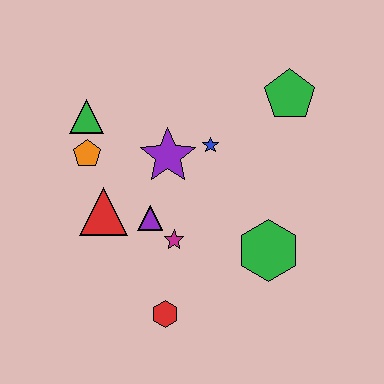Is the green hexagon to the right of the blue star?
Yes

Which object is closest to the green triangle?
The orange pentagon is closest to the green triangle.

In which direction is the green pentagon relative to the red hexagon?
The green pentagon is above the red hexagon.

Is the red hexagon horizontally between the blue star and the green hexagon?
No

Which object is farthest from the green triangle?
The green hexagon is farthest from the green triangle.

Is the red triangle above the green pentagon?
No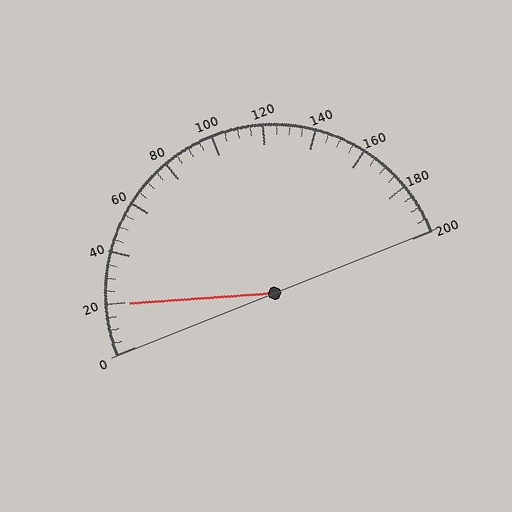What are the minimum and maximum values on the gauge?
The gauge ranges from 0 to 200.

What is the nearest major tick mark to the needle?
The nearest major tick mark is 20.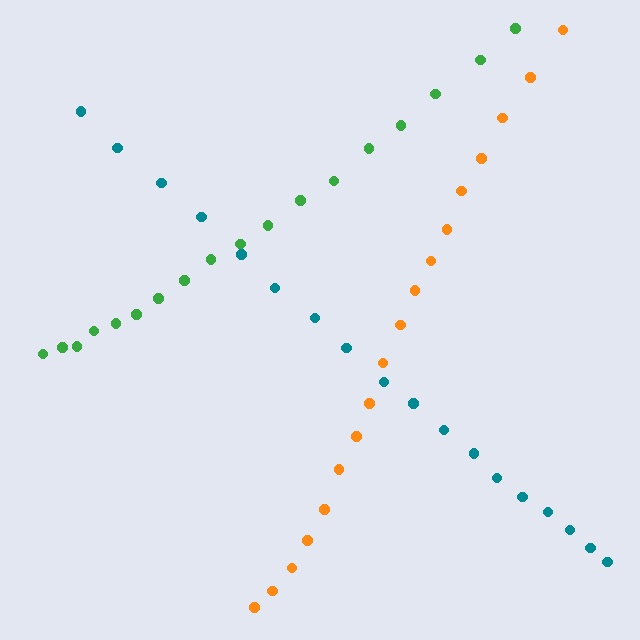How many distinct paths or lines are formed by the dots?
There are 3 distinct paths.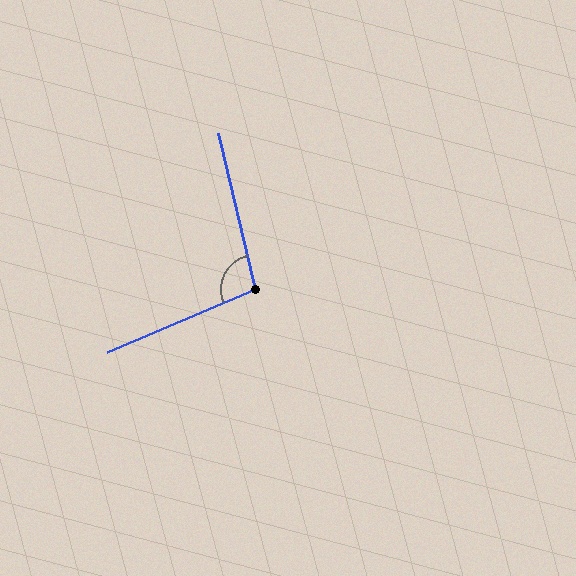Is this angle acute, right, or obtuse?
It is obtuse.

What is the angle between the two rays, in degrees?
Approximately 100 degrees.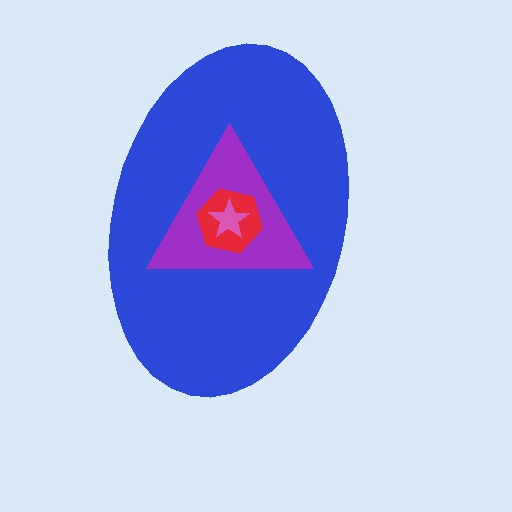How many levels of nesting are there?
4.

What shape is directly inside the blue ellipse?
The purple triangle.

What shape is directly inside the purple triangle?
The red hexagon.